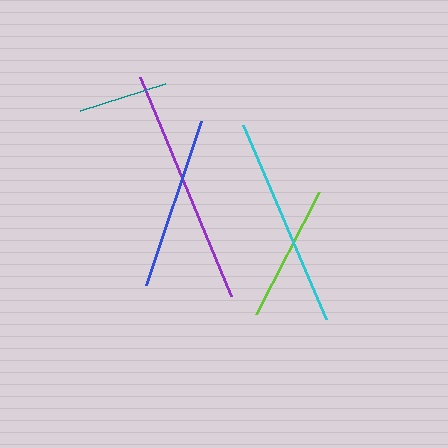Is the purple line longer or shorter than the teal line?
The purple line is longer than the teal line.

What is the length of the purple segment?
The purple segment is approximately 237 pixels long.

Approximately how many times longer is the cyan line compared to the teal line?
The cyan line is approximately 2.4 times the length of the teal line.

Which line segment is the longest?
The purple line is the longest at approximately 237 pixels.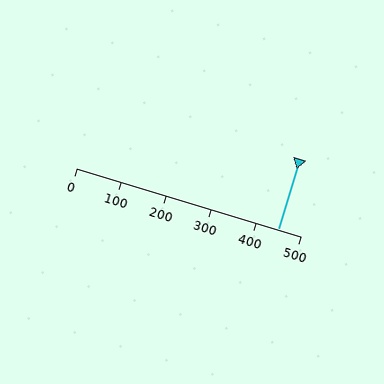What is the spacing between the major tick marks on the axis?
The major ticks are spaced 100 apart.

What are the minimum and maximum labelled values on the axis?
The axis runs from 0 to 500.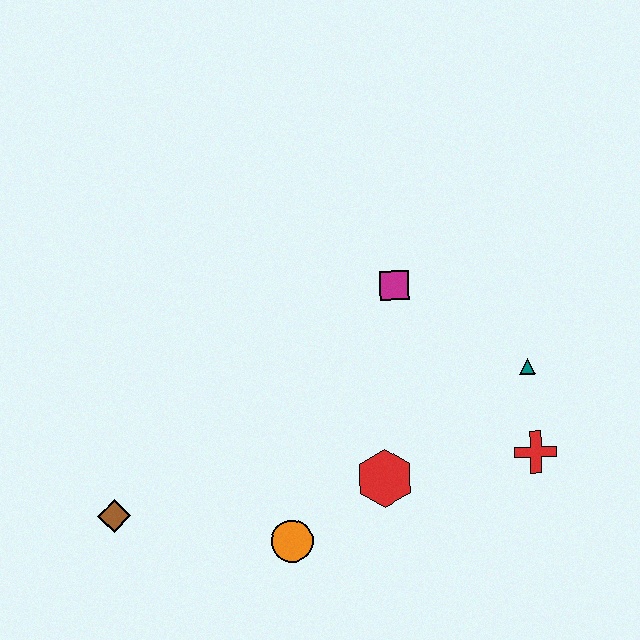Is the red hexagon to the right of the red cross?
No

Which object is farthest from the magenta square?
The brown diamond is farthest from the magenta square.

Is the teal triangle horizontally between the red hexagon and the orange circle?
No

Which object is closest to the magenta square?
The teal triangle is closest to the magenta square.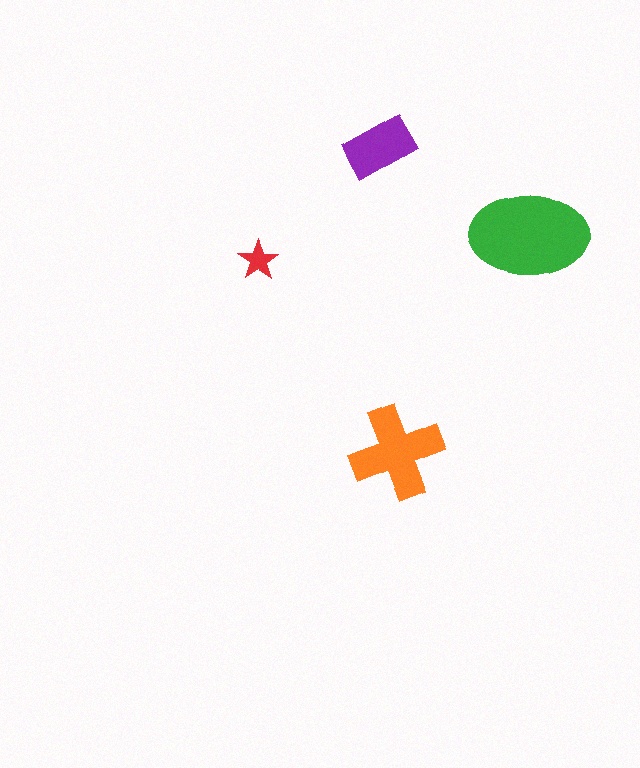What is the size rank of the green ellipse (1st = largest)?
1st.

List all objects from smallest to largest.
The red star, the purple rectangle, the orange cross, the green ellipse.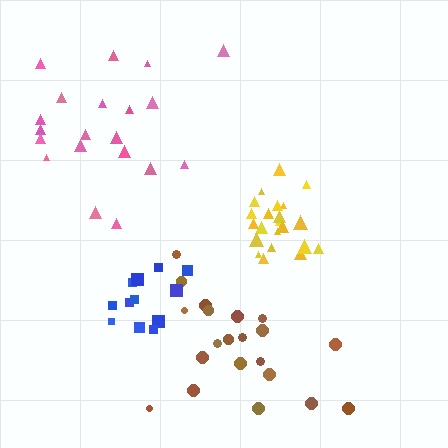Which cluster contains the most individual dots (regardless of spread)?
Yellow (22).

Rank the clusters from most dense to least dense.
yellow, blue, brown, pink.